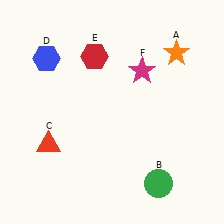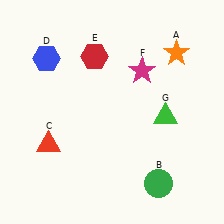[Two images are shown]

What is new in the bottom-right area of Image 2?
A green triangle (G) was added in the bottom-right area of Image 2.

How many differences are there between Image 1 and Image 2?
There is 1 difference between the two images.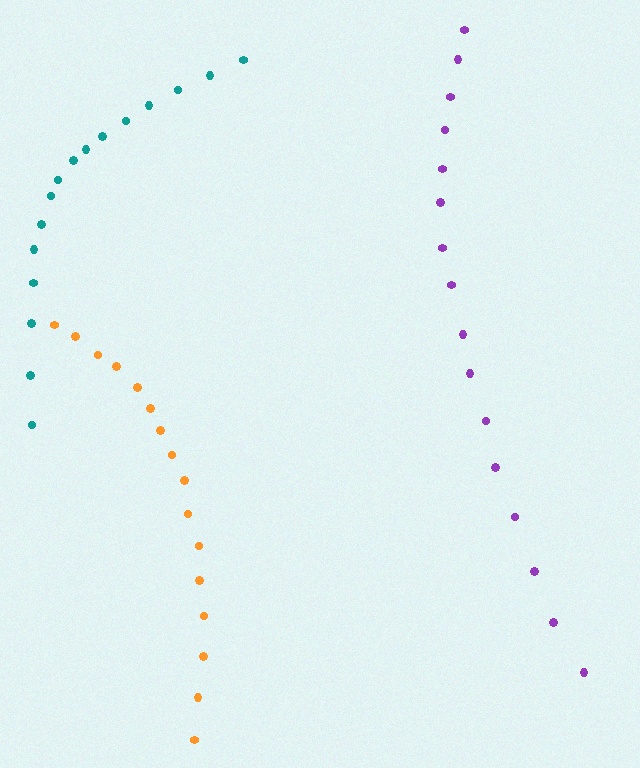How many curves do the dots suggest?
There are 3 distinct paths.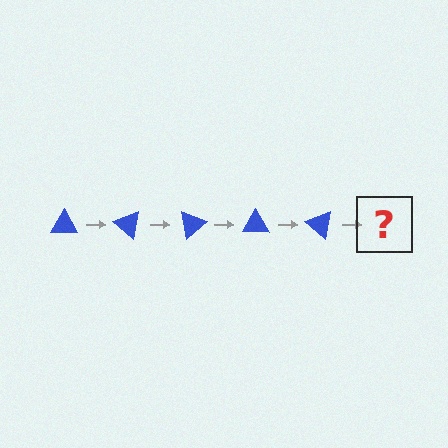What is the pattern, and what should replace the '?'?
The pattern is that the triangle rotates 40 degrees each step. The '?' should be a blue triangle rotated 200 degrees.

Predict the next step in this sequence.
The next step is a blue triangle rotated 200 degrees.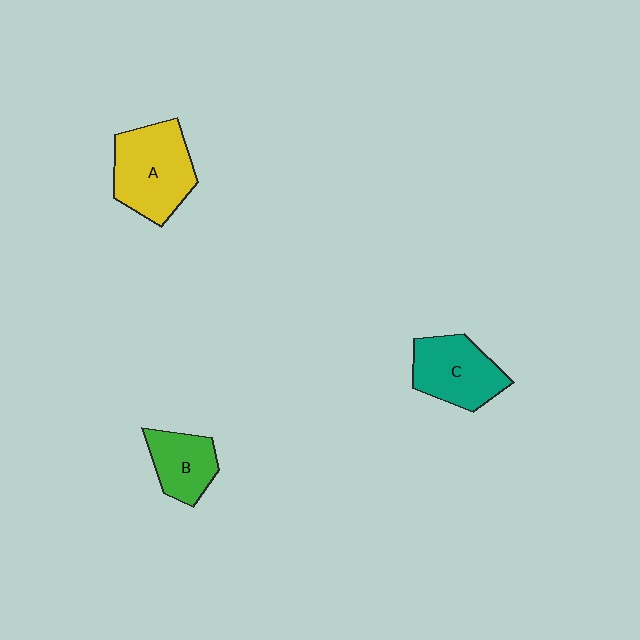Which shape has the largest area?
Shape A (yellow).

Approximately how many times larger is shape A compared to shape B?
Approximately 1.6 times.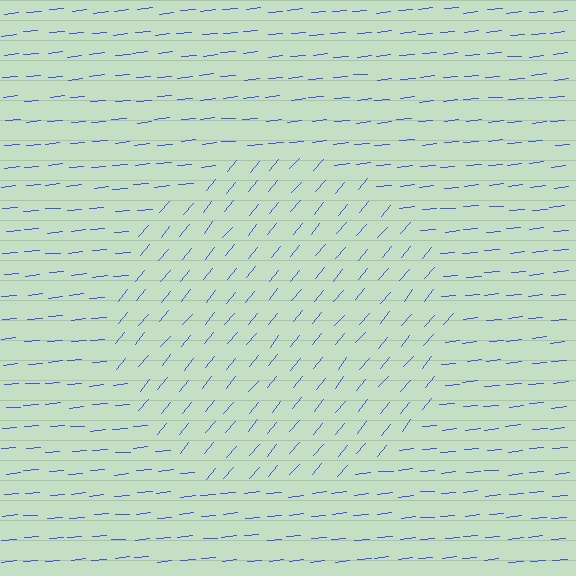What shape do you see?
I see a circle.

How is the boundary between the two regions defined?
The boundary is defined purely by a change in line orientation (approximately 45 degrees difference). All lines are the same color and thickness.